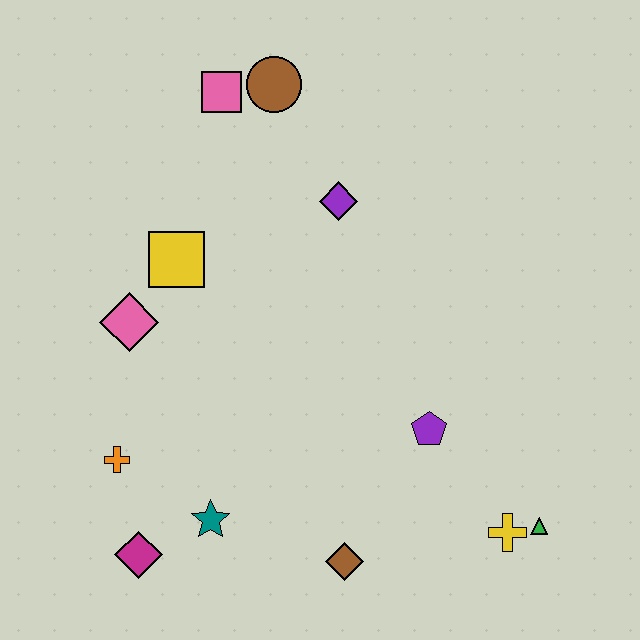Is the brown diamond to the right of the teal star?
Yes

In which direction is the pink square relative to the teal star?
The pink square is above the teal star.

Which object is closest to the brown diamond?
The teal star is closest to the brown diamond.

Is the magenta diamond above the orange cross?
No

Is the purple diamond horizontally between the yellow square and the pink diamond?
No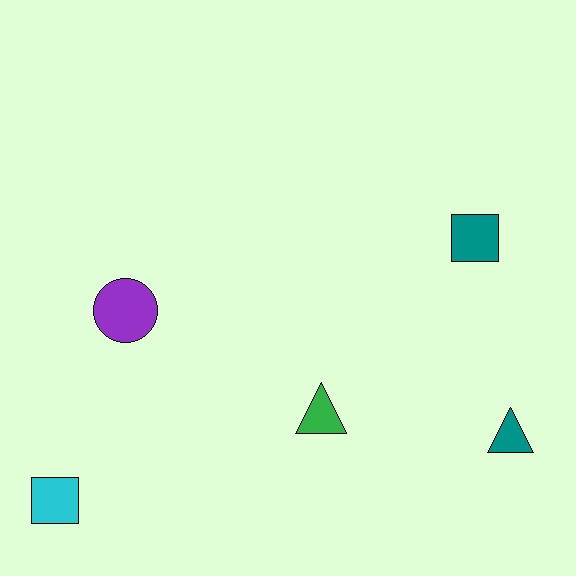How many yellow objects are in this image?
There are no yellow objects.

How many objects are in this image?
There are 5 objects.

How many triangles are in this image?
There are 2 triangles.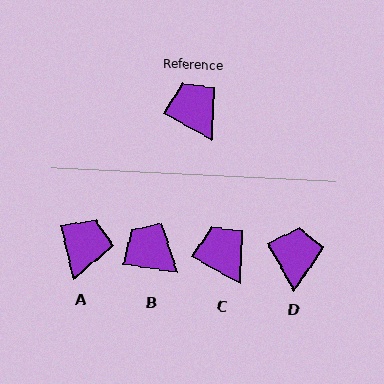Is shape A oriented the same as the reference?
No, it is off by about 48 degrees.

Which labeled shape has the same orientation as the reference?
C.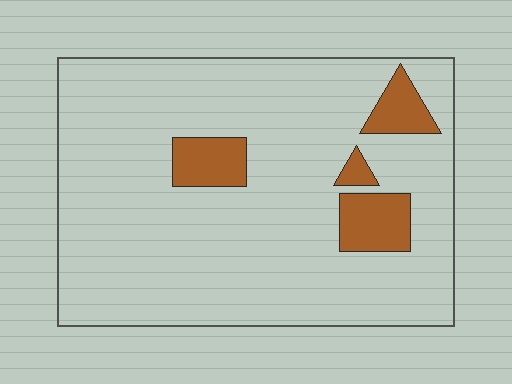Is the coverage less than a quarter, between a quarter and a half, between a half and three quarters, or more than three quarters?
Less than a quarter.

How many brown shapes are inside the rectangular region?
4.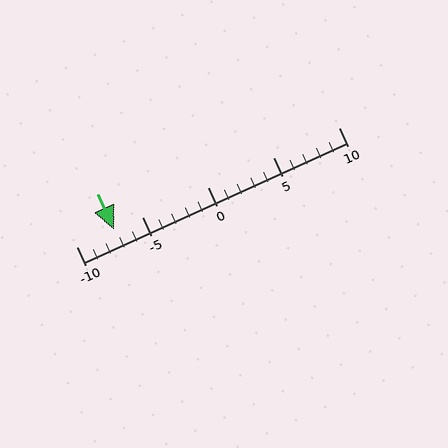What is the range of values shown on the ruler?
The ruler shows values from -10 to 10.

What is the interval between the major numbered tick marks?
The major tick marks are spaced 5 units apart.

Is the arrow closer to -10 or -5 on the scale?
The arrow is closer to -5.